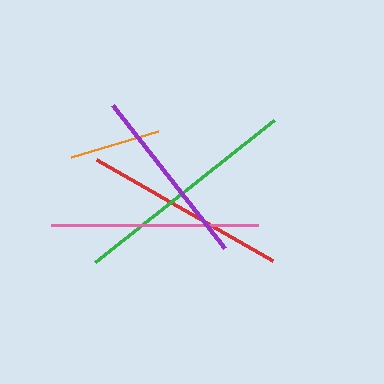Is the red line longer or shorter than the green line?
The green line is longer than the red line.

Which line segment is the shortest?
The orange line is the shortest at approximately 91 pixels.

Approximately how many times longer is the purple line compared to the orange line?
The purple line is approximately 2.0 times the length of the orange line.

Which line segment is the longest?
The green line is the longest at approximately 229 pixels.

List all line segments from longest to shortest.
From longest to shortest: green, pink, red, purple, orange.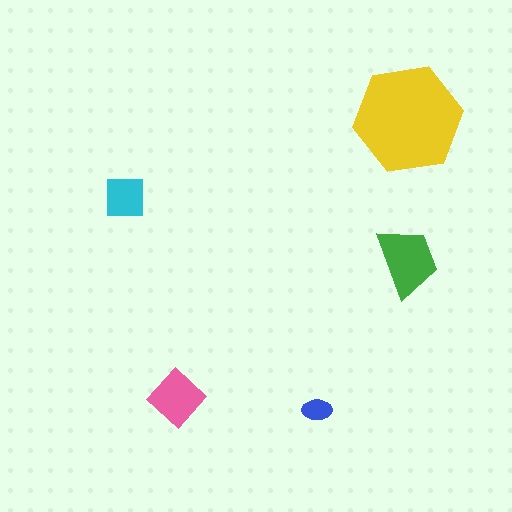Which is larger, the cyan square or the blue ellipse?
The cyan square.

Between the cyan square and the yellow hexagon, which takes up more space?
The yellow hexagon.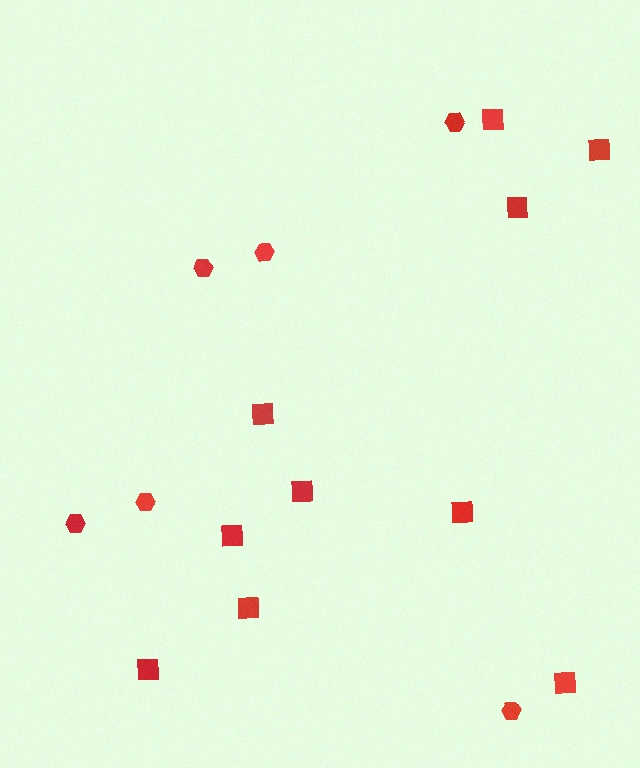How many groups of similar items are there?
There are 2 groups: one group of hexagons (6) and one group of squares (10).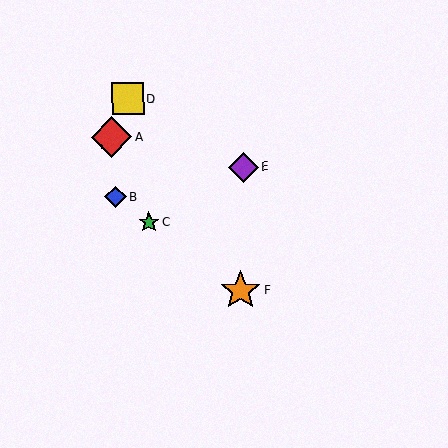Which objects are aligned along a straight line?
Objects B, C, F are aligned along a straight line.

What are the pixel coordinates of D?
Object D is at (128, 99).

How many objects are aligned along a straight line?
3 objects (B, C, F) are aligned along a straight line.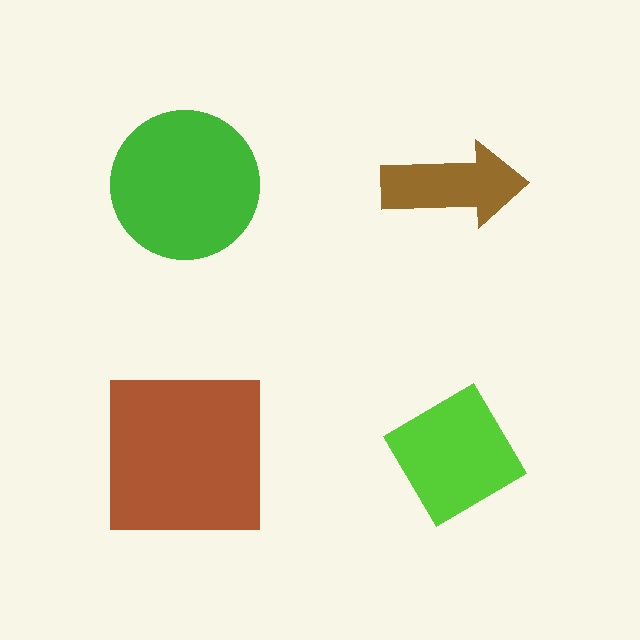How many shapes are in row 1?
2 shapes.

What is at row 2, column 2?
A lime diamond.